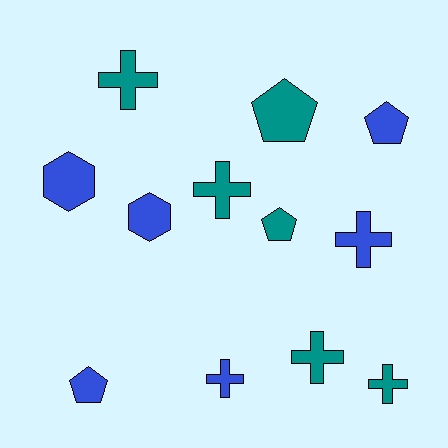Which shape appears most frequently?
Cross, with 6 objects.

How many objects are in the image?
There are 12 objects.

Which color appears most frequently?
Blue, with 6 objects.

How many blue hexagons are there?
There are 2 blue hexagons.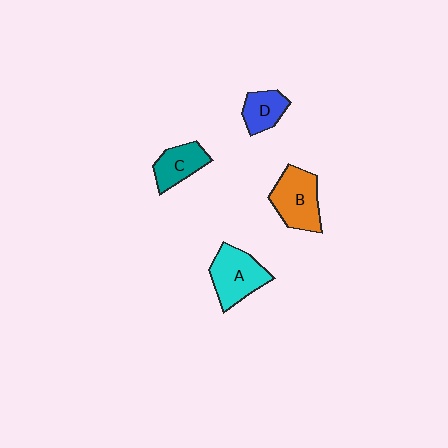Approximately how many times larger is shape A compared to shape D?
Approximately 1.7 times.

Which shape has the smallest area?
Shape D (blue).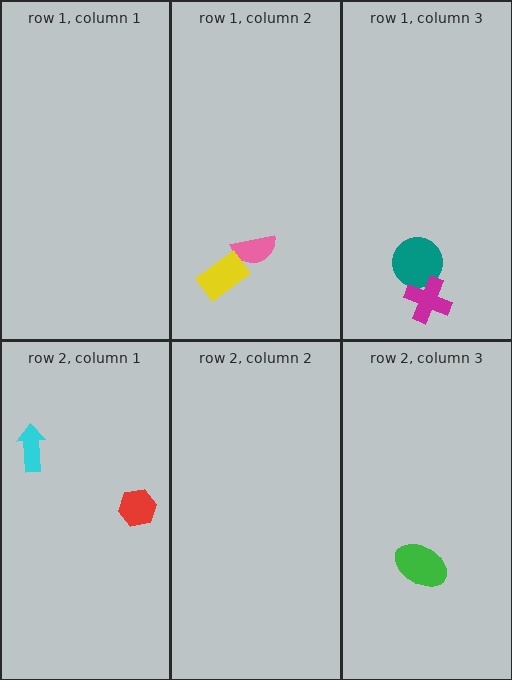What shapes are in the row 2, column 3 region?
The green ellipse.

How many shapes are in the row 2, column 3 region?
1.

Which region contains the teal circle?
The row 1, column 3 region.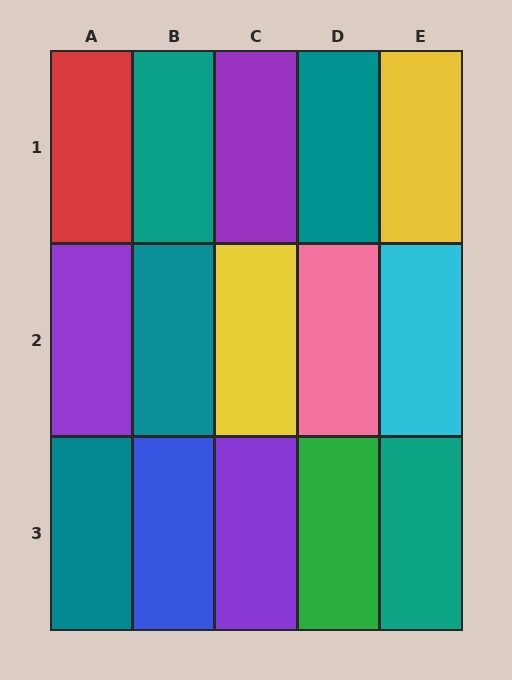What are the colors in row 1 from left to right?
Red, teal, purple, teal, yellow.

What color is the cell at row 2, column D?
Pink.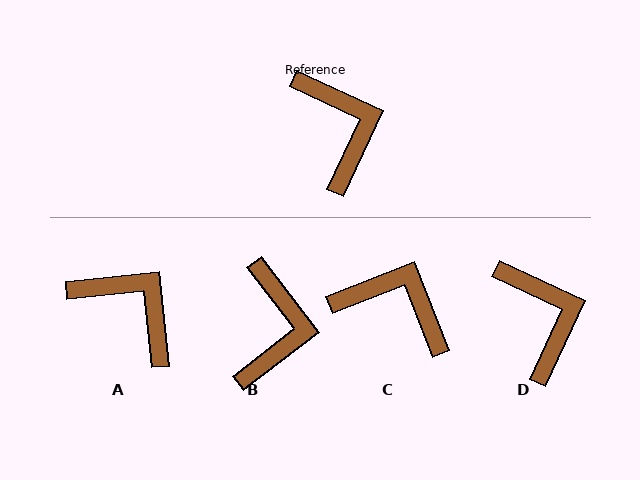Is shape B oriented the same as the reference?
No, it is off by about 27 degrees.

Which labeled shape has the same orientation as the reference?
D.